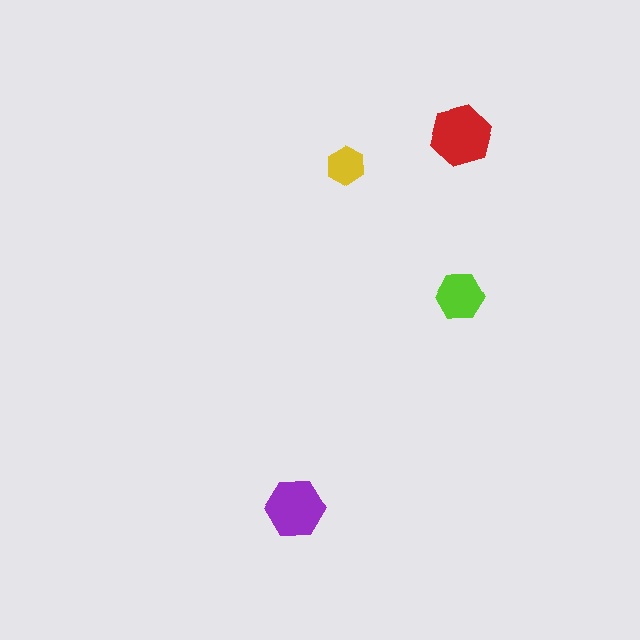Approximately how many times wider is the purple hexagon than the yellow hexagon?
About 1.5 times wider.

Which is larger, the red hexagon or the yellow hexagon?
The red one.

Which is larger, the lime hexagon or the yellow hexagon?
The lime one.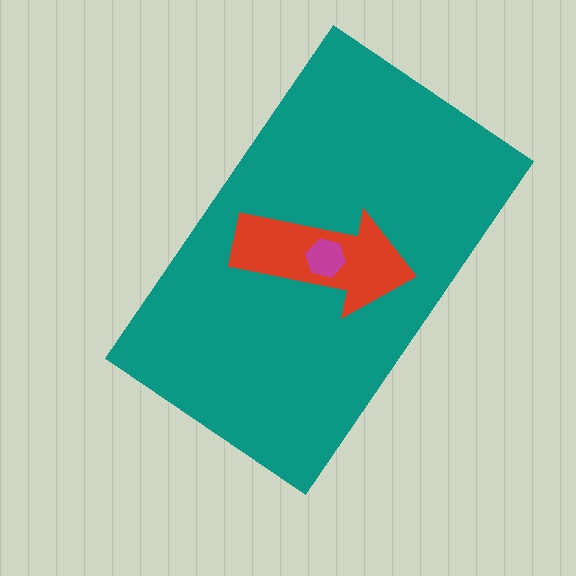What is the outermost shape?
The teal rectangle.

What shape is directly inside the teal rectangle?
The red arrow.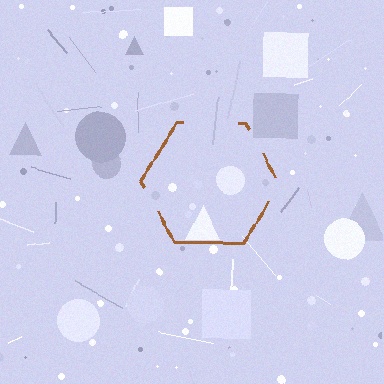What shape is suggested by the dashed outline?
The dashed outline suggests a hexagon.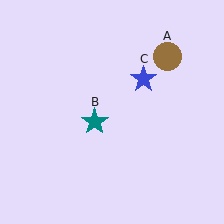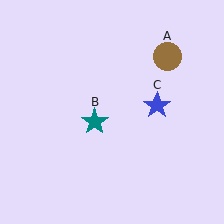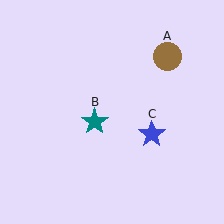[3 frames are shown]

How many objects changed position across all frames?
1 object changed position: blue star (object C).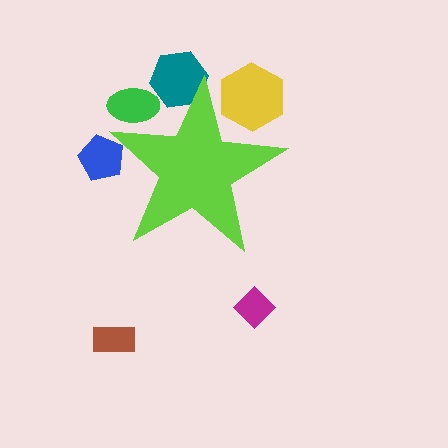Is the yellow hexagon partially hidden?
Yes, the yellow hexagon is partially hidden behind the lime star.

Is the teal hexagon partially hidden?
Yes, the teal hexagon is partially hidden behind the lime star.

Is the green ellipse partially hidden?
Yes, the green ellipse is partially hidden behind the lime star.